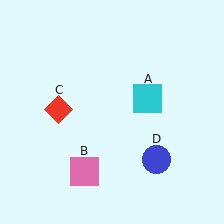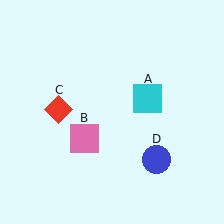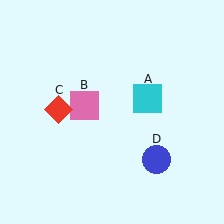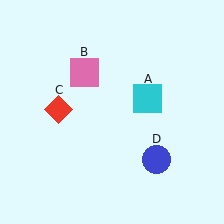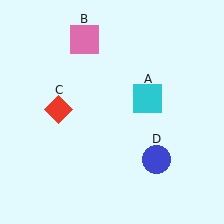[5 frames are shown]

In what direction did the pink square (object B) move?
The pink square (object B) moved up.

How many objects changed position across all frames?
1 object changed position: pink square (object B).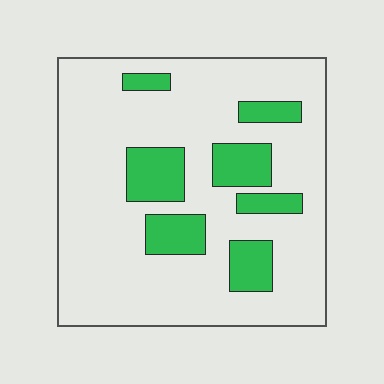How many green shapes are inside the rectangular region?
7.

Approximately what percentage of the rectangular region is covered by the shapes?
Approximately 20%.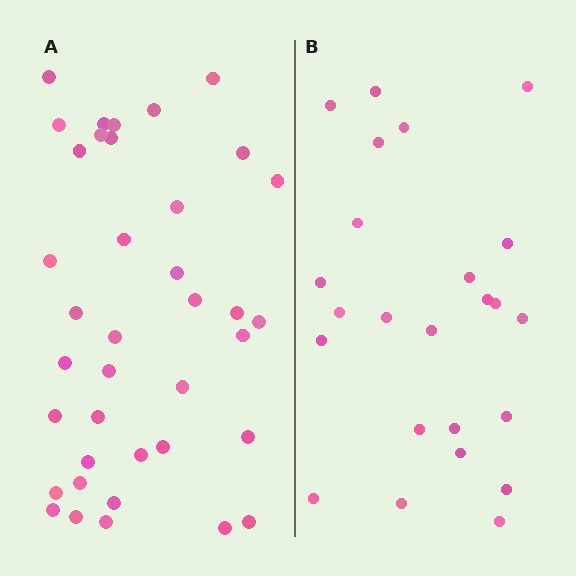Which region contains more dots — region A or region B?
Region A (the left region) has more dots.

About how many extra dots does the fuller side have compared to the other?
Region A has approximately 15 more dots than region B.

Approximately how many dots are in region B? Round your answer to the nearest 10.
About 20 dots. (The exact count is 24, which rounds to 20.)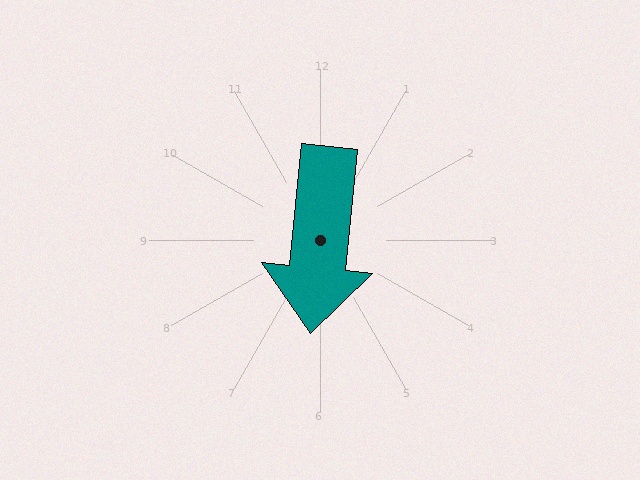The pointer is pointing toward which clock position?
Roughly 6 o'clock.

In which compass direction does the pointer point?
South.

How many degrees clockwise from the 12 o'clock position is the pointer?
Approximately 186 degrees.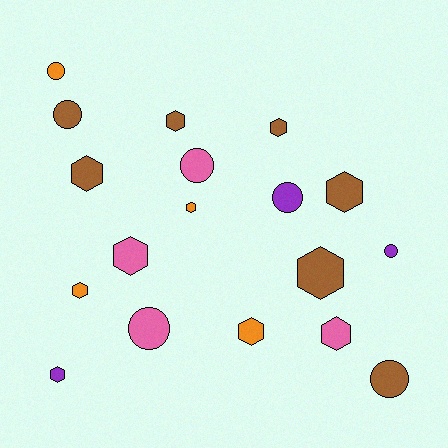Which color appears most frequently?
Brown, with 7 objects.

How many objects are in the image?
There are 18 objects.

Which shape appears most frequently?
Hexagon, with 11 objects.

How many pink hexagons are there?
There are 2 pink hexagons.